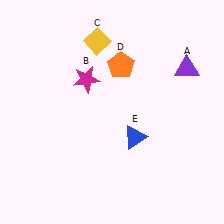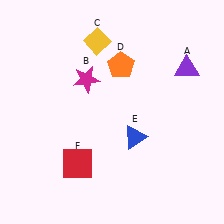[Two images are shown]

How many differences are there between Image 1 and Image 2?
There is 1 difference between the two images.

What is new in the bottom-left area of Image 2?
A red square (F) was added in the bottom-left area of Image 2.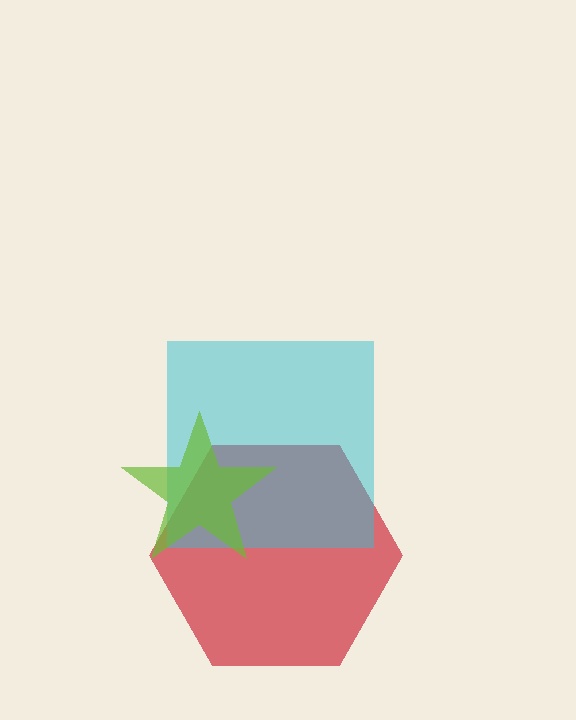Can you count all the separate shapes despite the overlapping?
Yes, there are 3 separate shapes.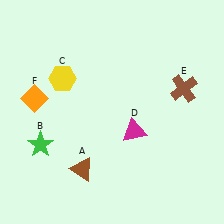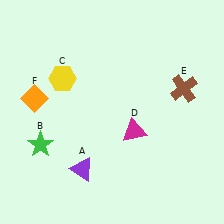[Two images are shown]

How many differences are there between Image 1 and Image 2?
There is 1 difference between the two images.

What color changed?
The triangle (A) changed from brown in Image 1 to purple in Image 2.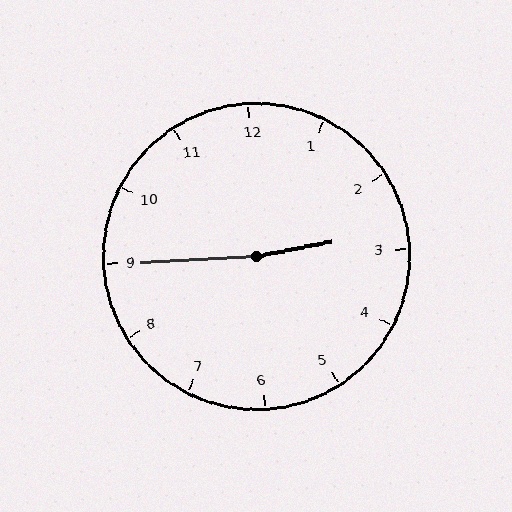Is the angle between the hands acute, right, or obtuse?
It is obtuse.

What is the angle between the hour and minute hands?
Approximately 172 degrees.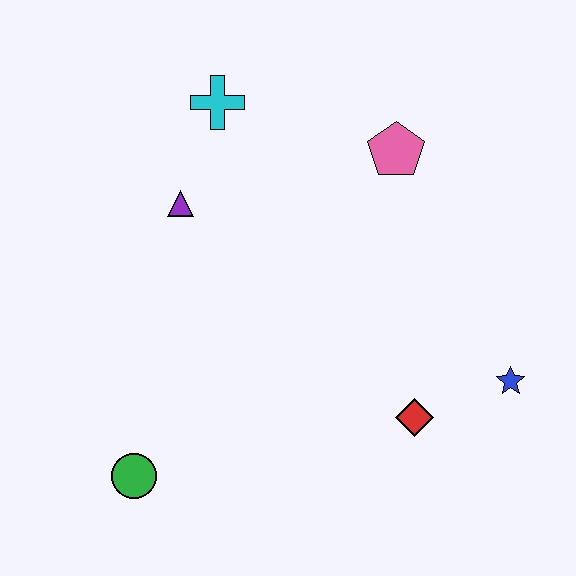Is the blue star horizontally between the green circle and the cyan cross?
No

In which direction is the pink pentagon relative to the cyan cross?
The pink pentagon is to the right of the cyan cross.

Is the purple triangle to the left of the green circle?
No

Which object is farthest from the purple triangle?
The blue star is farthest from the purple triangle.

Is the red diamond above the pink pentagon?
No